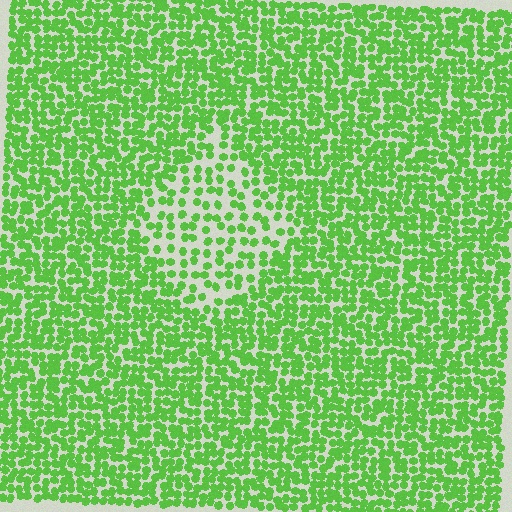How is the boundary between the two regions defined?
The boundary is defined by a change in element density (approximately 2.0x ratio). All elements are the same color, size, and shape.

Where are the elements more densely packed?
The elements are more densely packed outside the diamond boundary.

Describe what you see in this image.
The image contains small lime elements arranged at two different densities. A diamond-shaped region is visible where the elements are less densely packed than the surrounding area.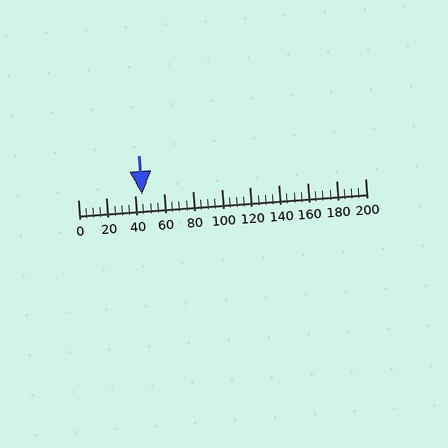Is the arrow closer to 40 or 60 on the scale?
The arrow is closer to 40.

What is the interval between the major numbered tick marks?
The major tick marks are spaced 20 units apart.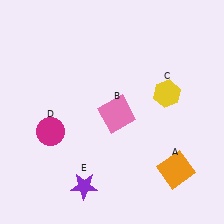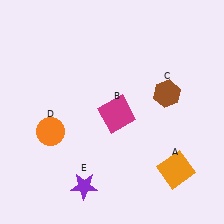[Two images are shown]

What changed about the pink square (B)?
In Image 1, B is pink. In Image 2, it changed to magenta.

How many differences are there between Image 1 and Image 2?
There are 3 differences between the two images.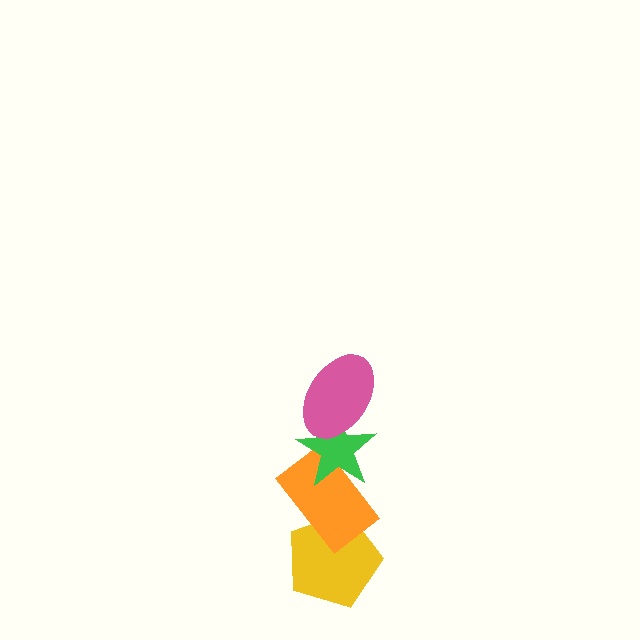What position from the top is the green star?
The green star is 2nd from the top.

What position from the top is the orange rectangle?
The orange rectangle is 3rd from the top.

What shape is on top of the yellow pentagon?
The orange rectangle is on top of the yellow pentagon.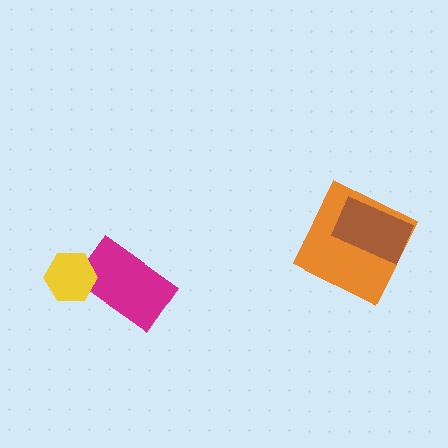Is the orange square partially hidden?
Yes, it is partially covered by another shape.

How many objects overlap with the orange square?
1 object overlaps with the orange square.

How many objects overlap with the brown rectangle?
1 object overlaps with the brown rectangle.